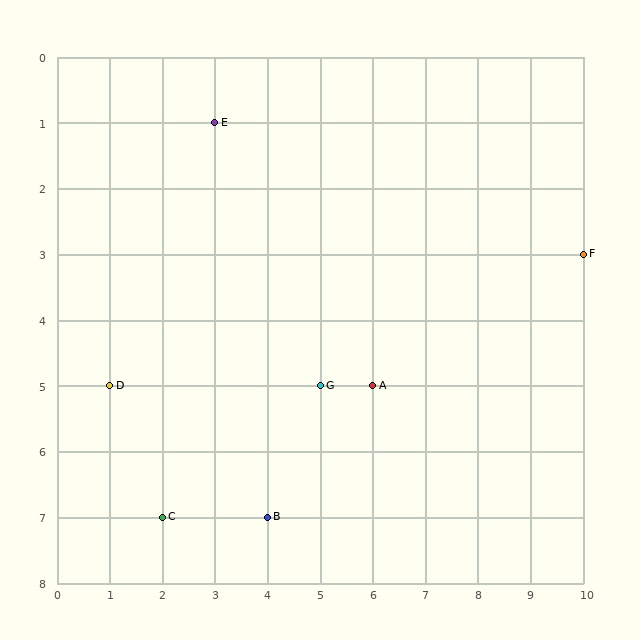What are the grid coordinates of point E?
Point E is at grid coordinates (3, 1).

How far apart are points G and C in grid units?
Points G and C are 3 columns and 2 rows apart (about 3.6 grid units diagonally).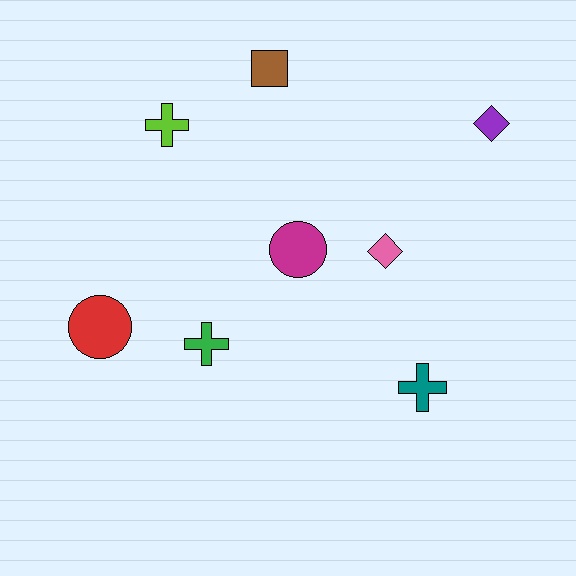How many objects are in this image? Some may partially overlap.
There are 8 objects.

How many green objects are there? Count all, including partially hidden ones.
There is 1 green object.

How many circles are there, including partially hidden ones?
There are 2 circles.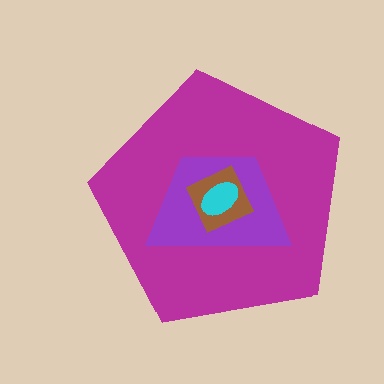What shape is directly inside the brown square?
The cyan ellipse.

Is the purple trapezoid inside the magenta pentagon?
Yes.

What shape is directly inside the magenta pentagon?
The purple trapezoid.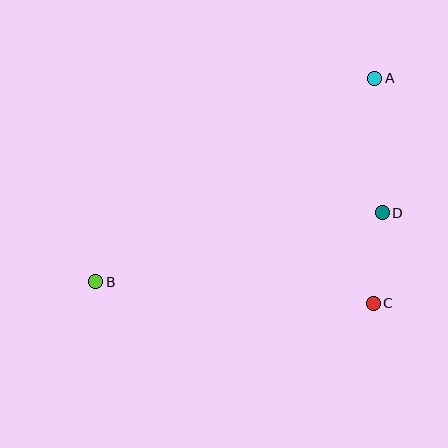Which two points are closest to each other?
Points C and D are closest to each other.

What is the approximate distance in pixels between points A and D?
The distance between A and D is approximately 134 pixels.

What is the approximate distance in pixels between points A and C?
The distance between A and C is approximately 225 pixels.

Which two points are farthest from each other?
Points A and B are farthest from each other.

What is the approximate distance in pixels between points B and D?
The distance between B and D is approximately 295 pixels.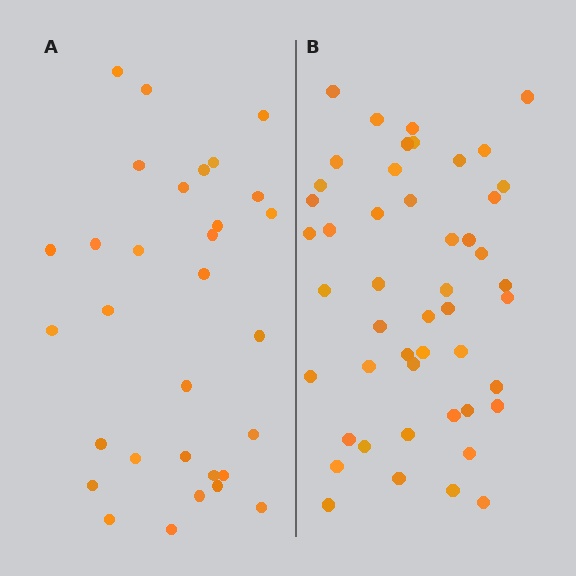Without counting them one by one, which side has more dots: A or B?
Region B (the right region) has more dots.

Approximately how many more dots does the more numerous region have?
Region B has approximately 15 more dots than region A.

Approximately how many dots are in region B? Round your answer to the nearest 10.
About 50 dots. (The exact count is 48, which rounds to 50.)